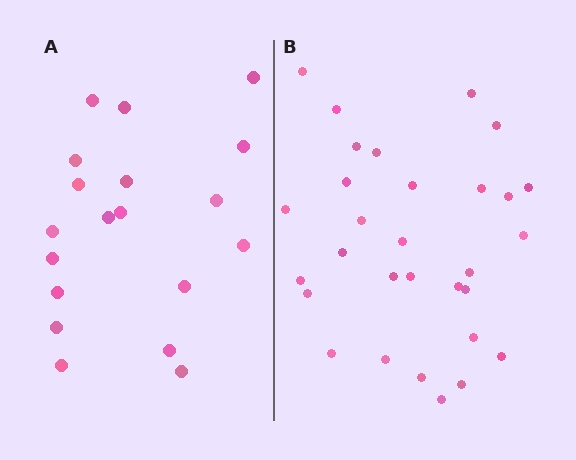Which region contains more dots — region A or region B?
Region B (the right region) has more dots.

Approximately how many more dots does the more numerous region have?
Region B has roughly 12 or so more dots than region A.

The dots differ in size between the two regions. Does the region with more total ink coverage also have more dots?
No. Region A has more total ink coverage because its dots are larger, but region B actually contains more individual dots. Total area can be misleading — the number of items is what matters here.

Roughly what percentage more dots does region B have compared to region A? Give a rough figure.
About 60% more.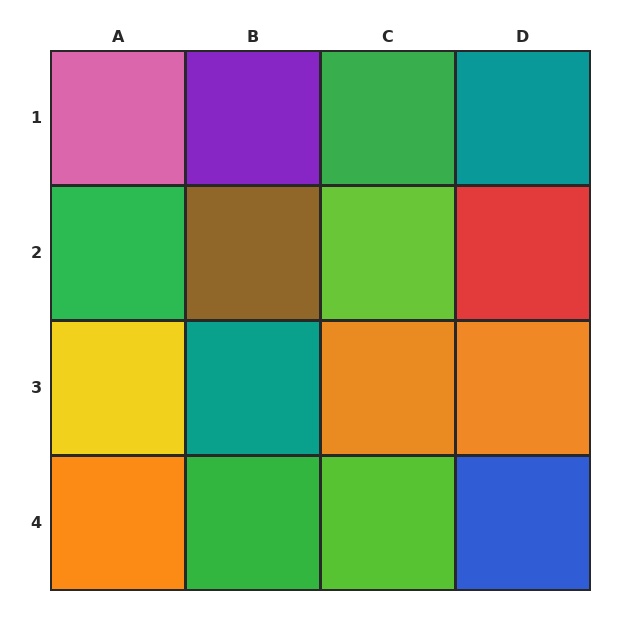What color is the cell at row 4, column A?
Orange.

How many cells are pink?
1 cell is pink.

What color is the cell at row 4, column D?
Blue.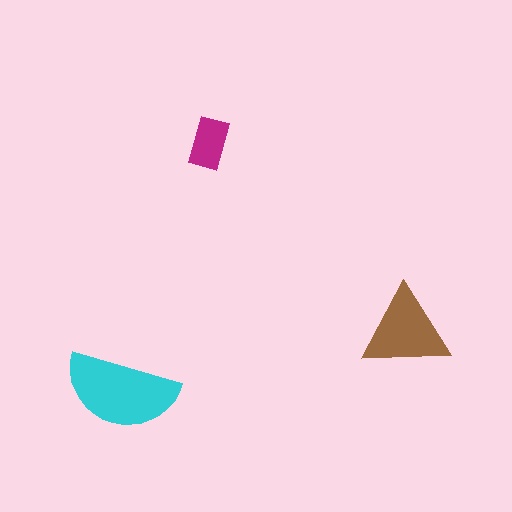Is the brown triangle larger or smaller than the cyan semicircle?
Smaller.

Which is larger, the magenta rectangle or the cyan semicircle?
The cyan semicircle.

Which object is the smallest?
The magenta rectangle.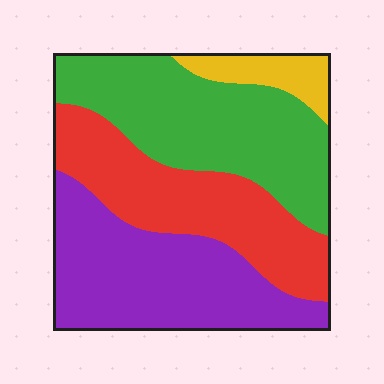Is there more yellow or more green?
Green.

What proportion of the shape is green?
Green takes up about one third (1/3) of the shape.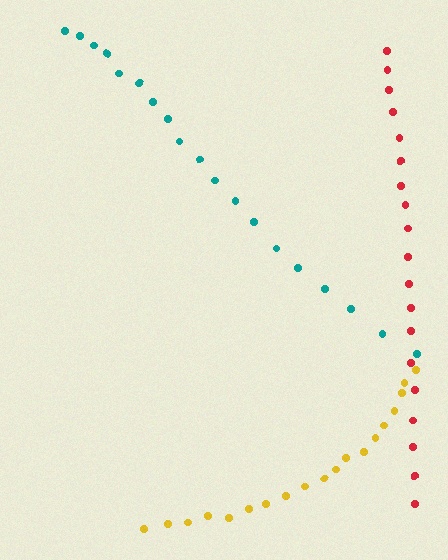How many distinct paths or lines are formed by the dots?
There are 3 distinct paths.